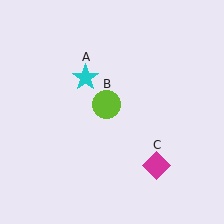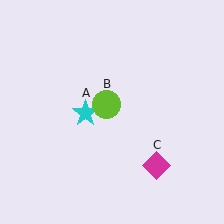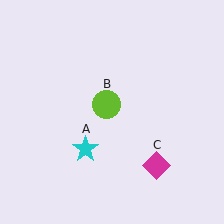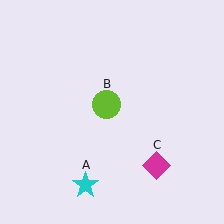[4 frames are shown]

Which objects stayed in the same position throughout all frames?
Lime circle (object B) and magenta diamond (object C) remained stationary.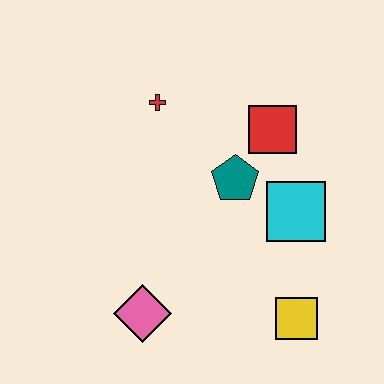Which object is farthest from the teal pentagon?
The pink diamond is farthest from the teal pentagon.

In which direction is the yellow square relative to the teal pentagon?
The yellow square is below the teal pentagon.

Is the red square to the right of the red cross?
Yes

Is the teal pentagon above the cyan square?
Yes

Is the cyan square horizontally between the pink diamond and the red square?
No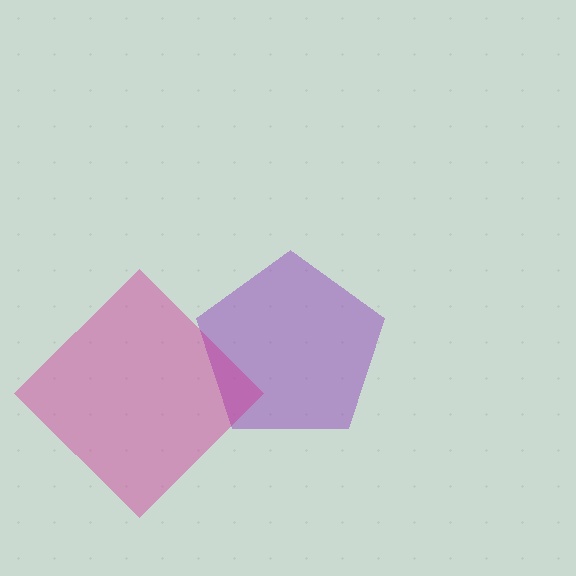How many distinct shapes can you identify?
There are 2 distinct shapes: a purple pentagon, a magenta diamond.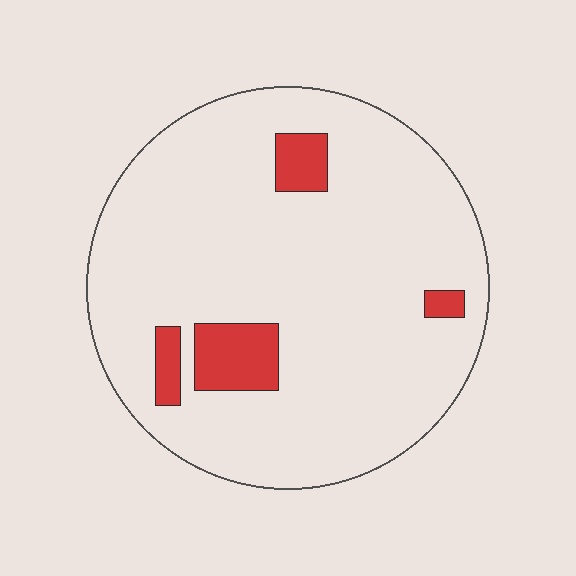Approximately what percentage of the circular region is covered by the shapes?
Approximately 10%.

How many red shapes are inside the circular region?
4.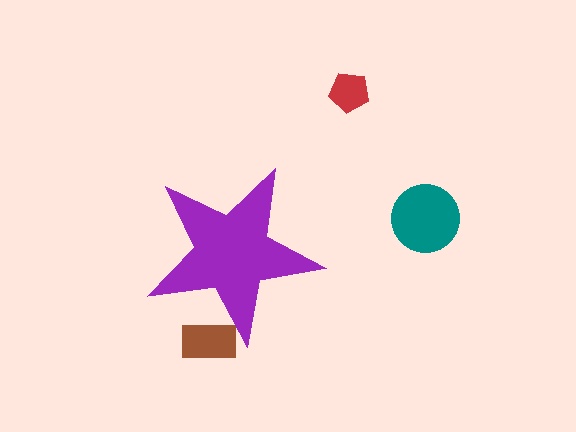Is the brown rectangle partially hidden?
Yes, the brown rectangle is partially hidden behind the purple star.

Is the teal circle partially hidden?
No, the teal circle is fully visible.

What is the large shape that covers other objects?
A purple star.